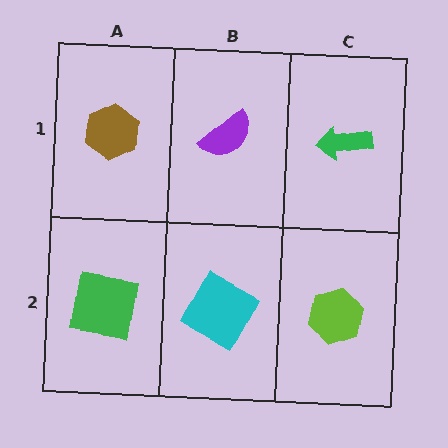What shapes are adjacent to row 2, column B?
A purple semicircle (row 1, column B), a green square (row 2, column A), a lime hexagon (row 2, column C).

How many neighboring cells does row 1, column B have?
3.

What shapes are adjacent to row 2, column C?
A green arrow (row 1, column C), a cyan square (row 2, column B).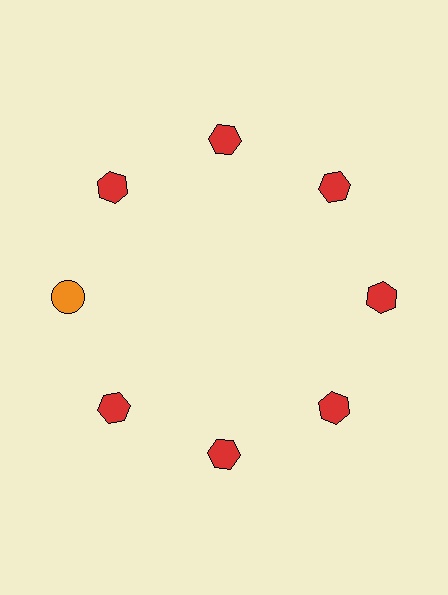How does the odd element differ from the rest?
It differs in both color (orange instead of red) and shape (circle instead of hexagon).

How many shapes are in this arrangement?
There are 8 shapes arranged in a ring pattern.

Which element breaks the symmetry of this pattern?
The orange circle at roughly the 9 o'clock position breaks the symmetry. All other shapes are red hexagons.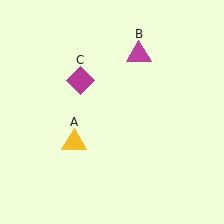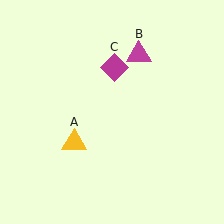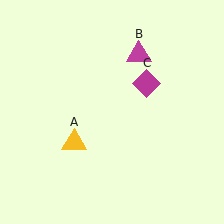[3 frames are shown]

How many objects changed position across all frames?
1 object changed position: magenta diamond (object C).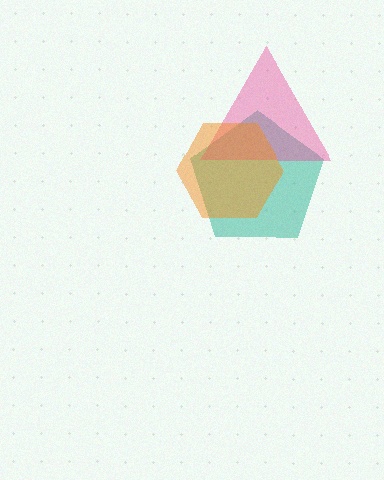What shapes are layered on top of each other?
The layered shapes are: a teal pentagon, a pink triangle, an orange hexagon.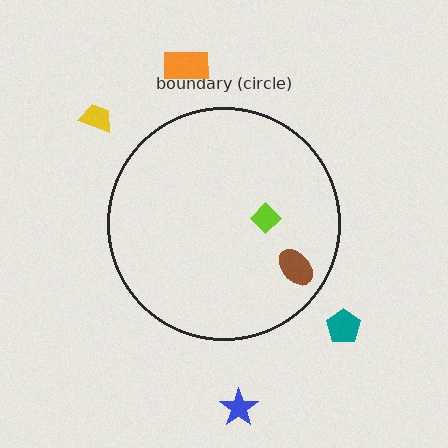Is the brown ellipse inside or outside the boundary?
Inside.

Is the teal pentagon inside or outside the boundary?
Outside.